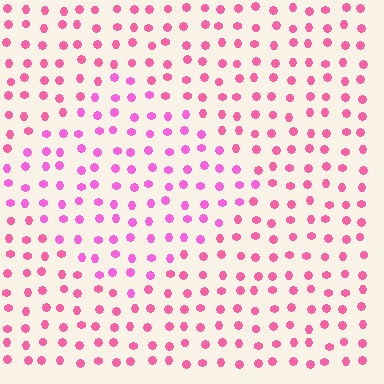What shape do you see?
I see a diamond.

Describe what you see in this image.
The image is filled with small pink elements in a uniform arrangement. A diamond-shaped region is visible where the elements are tinted to a slightly different hue, forming a subtle color boundary.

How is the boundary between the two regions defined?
The boundary is defined purely by a slight shift in hue (about 23 degrees). Spacing, size, and orientation are identical on both sides.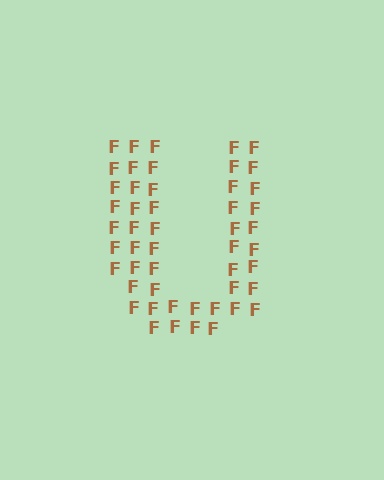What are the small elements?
The small elements are letter F's.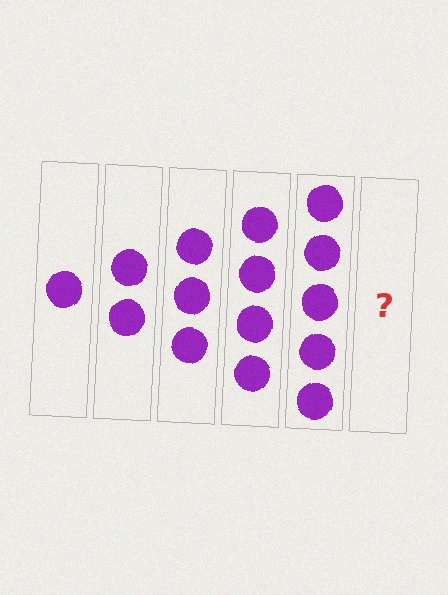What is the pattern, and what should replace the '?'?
The pattern is that each step adds one more circle. The '?' should be 6 circles.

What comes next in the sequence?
The next element should be 6 circles.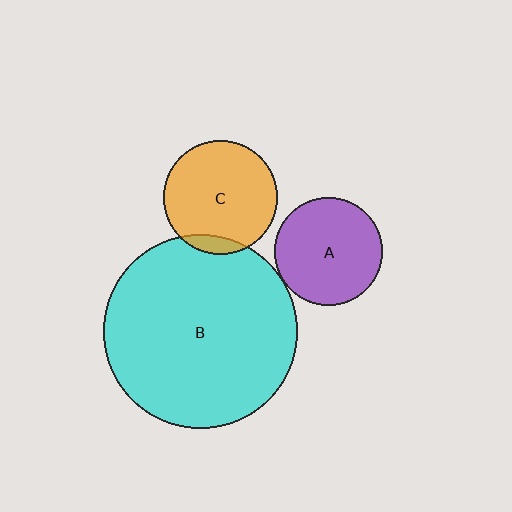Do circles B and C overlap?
Yes.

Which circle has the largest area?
Circle B (cyan).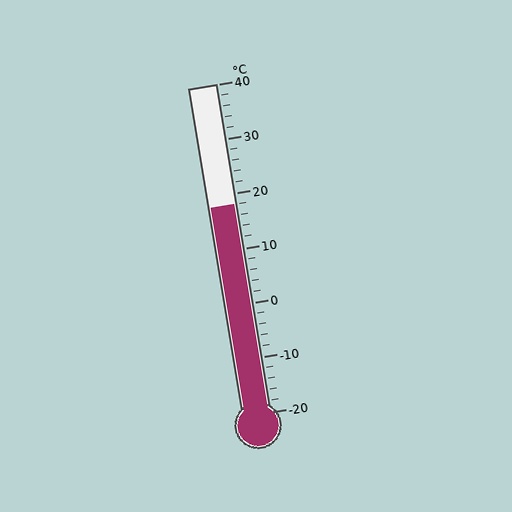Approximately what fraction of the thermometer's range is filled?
The thermometer is filled to approximately 65% of its range.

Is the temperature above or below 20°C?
The temperature is below 20°C.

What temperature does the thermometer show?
The thermometer shows approximately 18°C.